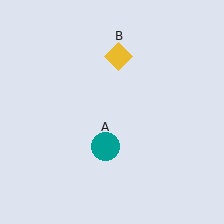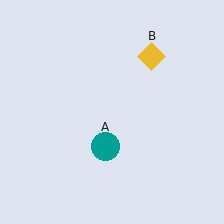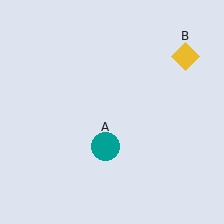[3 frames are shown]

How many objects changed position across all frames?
1 object changed position: yellow diamond (object B).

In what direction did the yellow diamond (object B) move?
The yellow diamond (object B) moved right.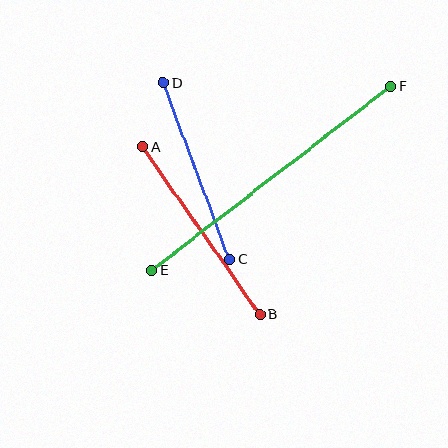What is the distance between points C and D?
The distance is approximately 188 pixels.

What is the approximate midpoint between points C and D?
The midpoint is at approximately (197, 171) pixels.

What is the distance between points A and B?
The distance is approximately 204 pixels.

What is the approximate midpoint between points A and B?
The midpoint is at approximately (201, 231) pixels.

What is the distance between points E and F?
The distance is approximately 302 pixels.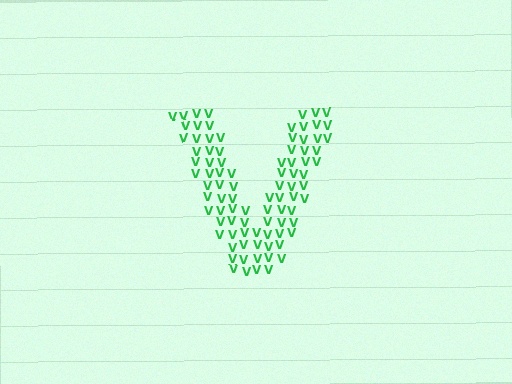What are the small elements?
The small elements are letter V's.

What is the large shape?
The large shape is the letter V.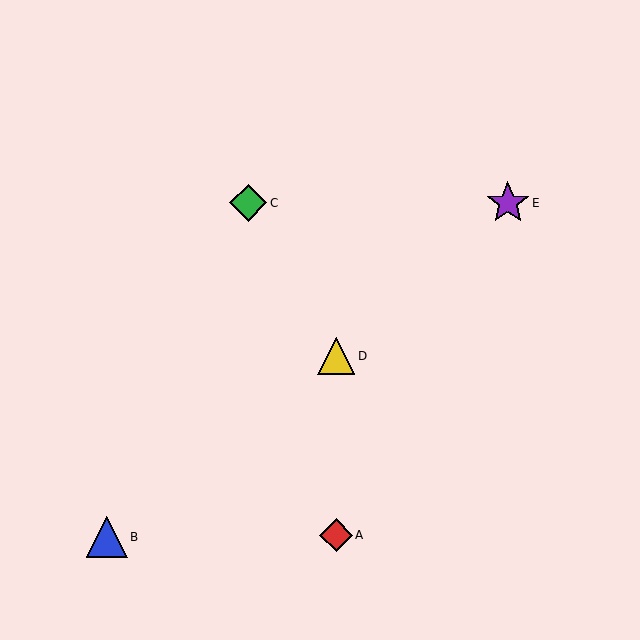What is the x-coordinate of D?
Object D is at x≈336.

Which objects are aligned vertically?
Objects A, D are aligned vertically.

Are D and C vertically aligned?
No, D is at x≈336 and C is at x≈248.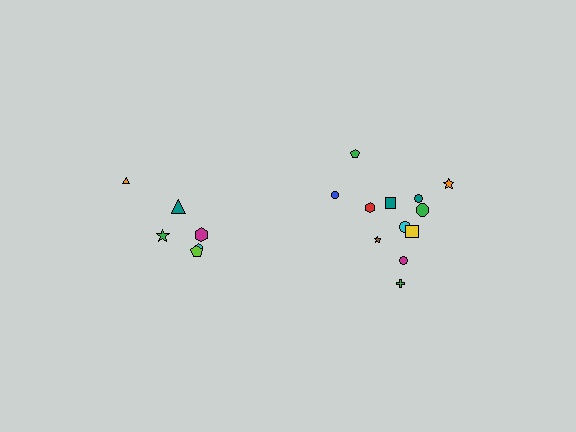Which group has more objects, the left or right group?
The right group.